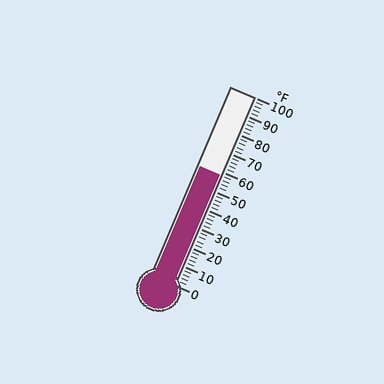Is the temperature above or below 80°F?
The temperature is below 80°F.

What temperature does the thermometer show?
The thermometer shows approximately 58°F.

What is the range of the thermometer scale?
The thermometer scale ranges from 0°F to 100°F.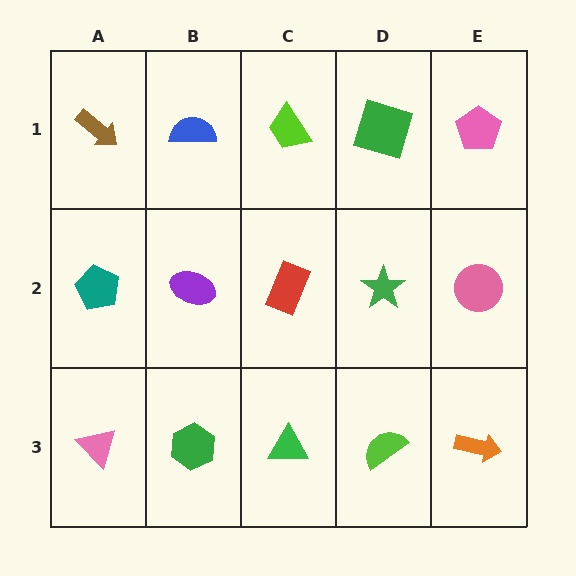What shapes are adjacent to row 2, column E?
A pink pentagon (row 1, column E), an orange arrow (row 3, column E), a green star (row 2, column D).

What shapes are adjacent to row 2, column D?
A green square (row 1, column D), a lime semicircle (row 3, column D), a red rectangle (row 2, column C), a pink circle (row 2, column E).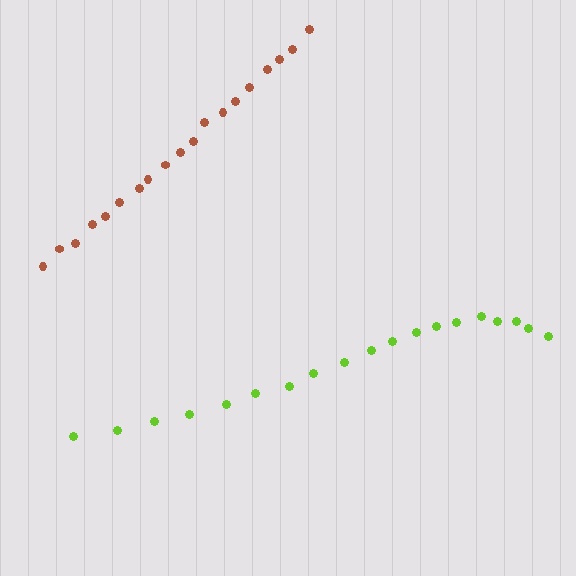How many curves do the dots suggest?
There are 2 distinct paths.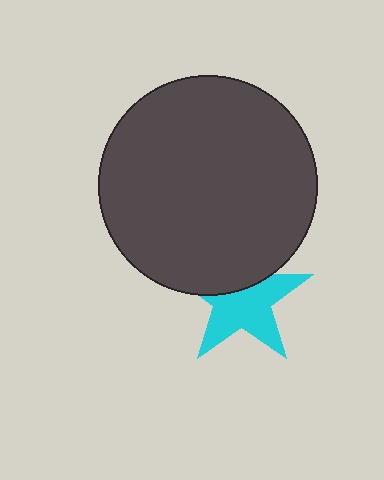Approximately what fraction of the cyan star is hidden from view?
Roughly 37% of the cyan star is hidden behind the dark gray circle.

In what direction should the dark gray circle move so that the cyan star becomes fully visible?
The dark gray circle should move up. That is the shortest direction to clear the overlap and leave the cyan star fully visible.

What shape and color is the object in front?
The object in front is a dark gray circle.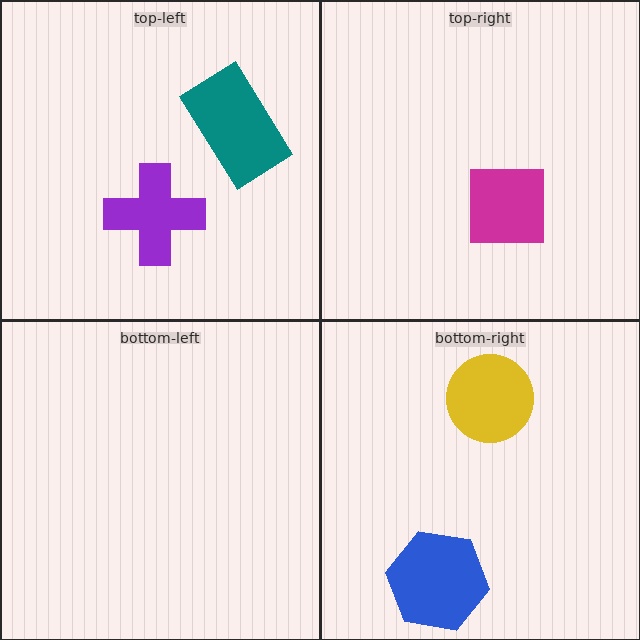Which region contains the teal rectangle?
The top-left region.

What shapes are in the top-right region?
The magenta square.